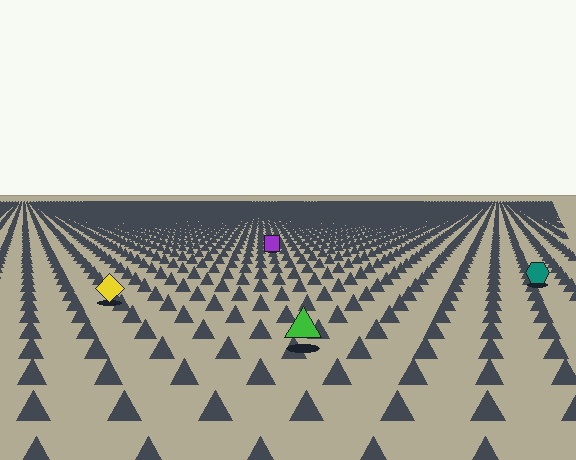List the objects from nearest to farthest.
From nearest to farthest: the green triangle, the yellow diamond, the teal hexagon, the purple square.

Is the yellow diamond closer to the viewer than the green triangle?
No. The green triangle is closer — you can tell from the texture gradient: the ground texture is coarser near it.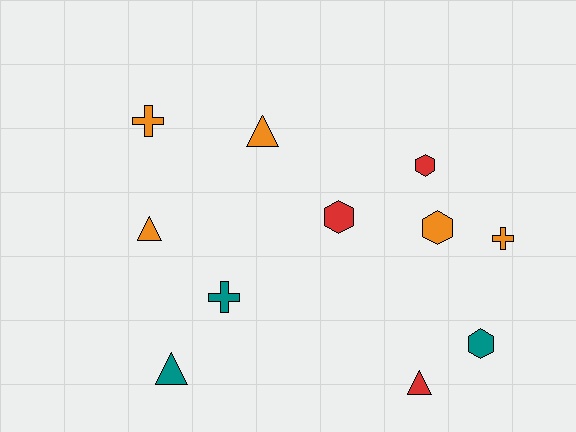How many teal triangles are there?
There is 1 teal triangle.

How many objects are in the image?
There are 11 objects.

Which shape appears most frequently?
Hexagon, with 4 objects.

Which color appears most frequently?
Orange, with 5 objects.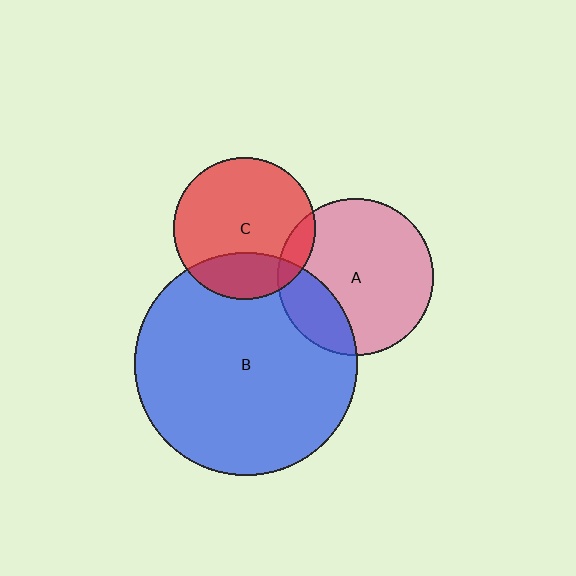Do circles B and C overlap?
Yes.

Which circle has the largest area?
Circle B (blue).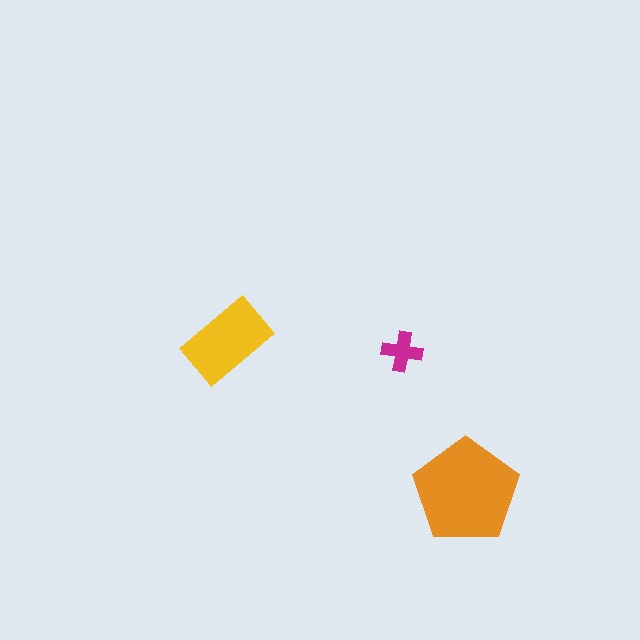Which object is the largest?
The orange pentagon.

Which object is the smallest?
The magenta cross.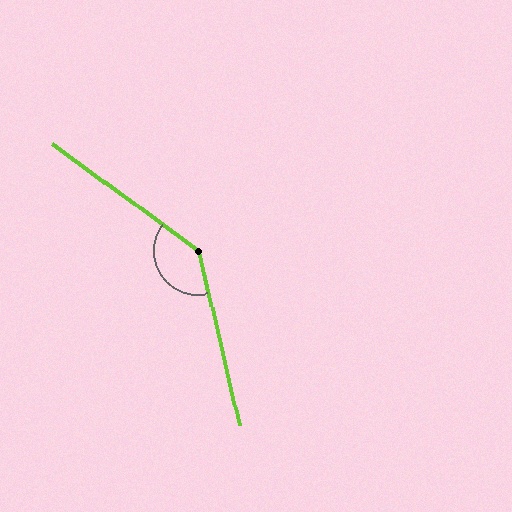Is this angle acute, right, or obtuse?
It is obtuse.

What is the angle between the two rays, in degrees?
Approximately 139 degrees.